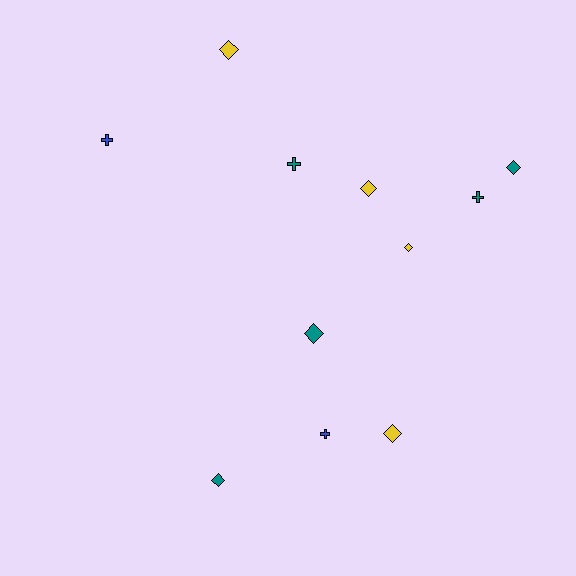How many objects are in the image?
There are 11 objects.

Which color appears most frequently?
Teal, with 5 objects.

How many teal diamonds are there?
There are 3 teal diamonds.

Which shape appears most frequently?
Diamond, with 7 objects.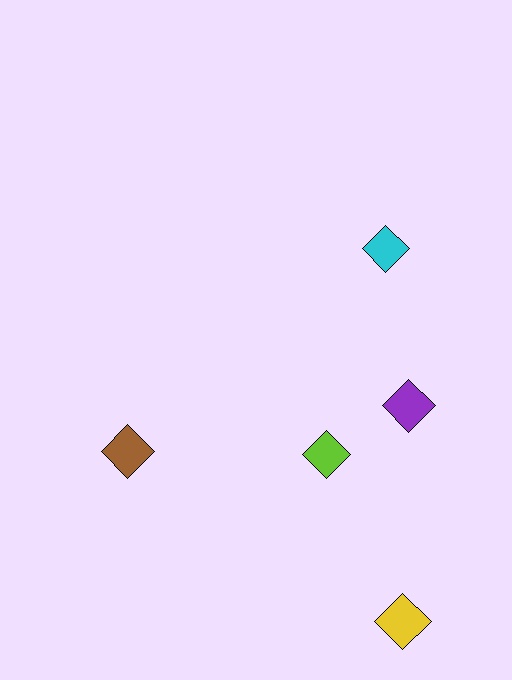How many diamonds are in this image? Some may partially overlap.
There are 5 diamonds.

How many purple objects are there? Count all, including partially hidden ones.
There is 1 purple object.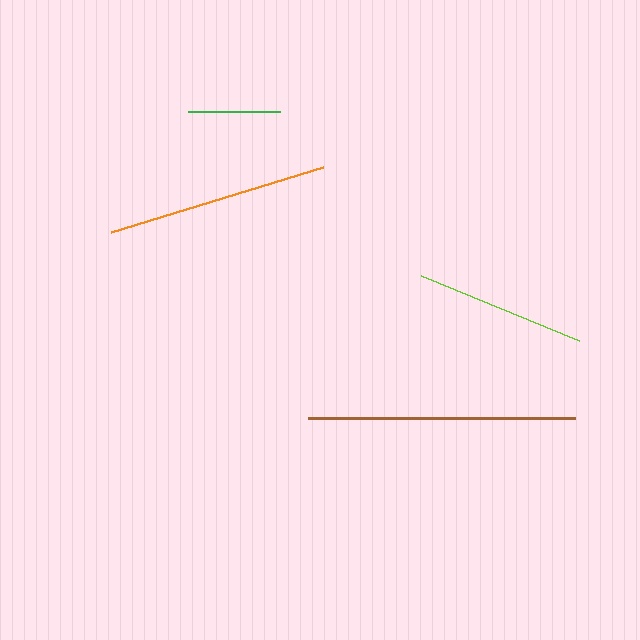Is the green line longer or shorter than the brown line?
The brown line is longer than the green line.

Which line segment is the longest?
The brown line is the longest at approximately 267 pixels.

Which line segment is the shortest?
The green line is the shortest at approximately 92 pixels.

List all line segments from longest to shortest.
From longest to shortest: brown, orange, lime, green.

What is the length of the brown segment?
The brown segment is approximately 267 pixels long.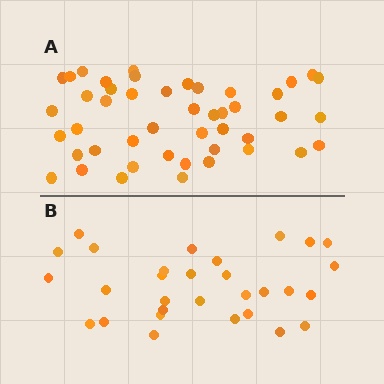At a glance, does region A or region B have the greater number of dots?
Region A (the top region) has more dots.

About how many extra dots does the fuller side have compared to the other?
Region A has approximately 15 more dots than region B.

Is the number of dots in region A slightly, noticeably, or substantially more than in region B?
Region A has substantially more. The ratio is roughly 1.5 to 1.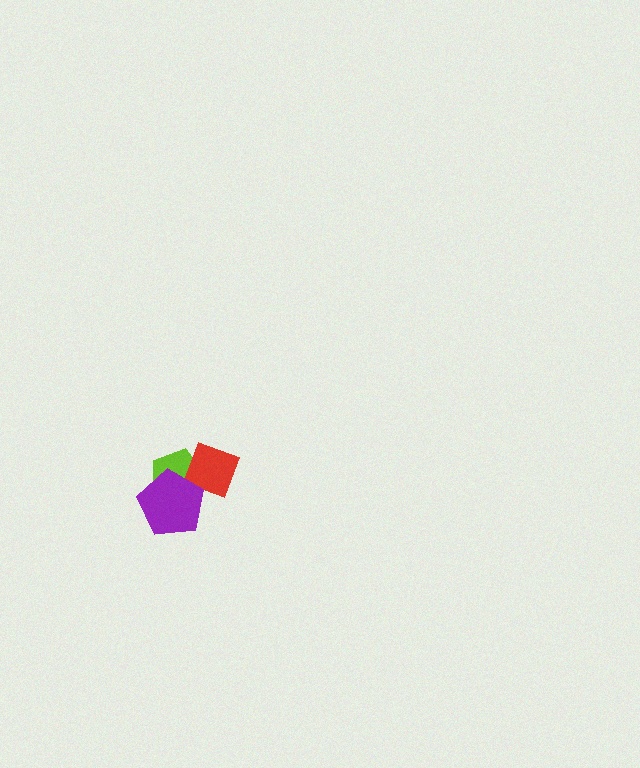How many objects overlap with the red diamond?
2 objects overlap with the red diamond.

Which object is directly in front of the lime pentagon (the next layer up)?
The red diamond is directly in front of the lime pentagon.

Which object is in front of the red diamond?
The purple pentagon is in front of the red diamond.